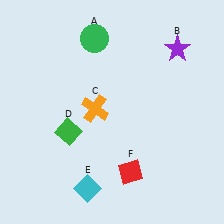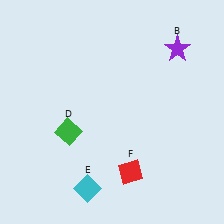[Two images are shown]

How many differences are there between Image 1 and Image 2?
There are 2 differences between the two images.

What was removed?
The orange cross (C), the green circle (A) were removed in Image 2.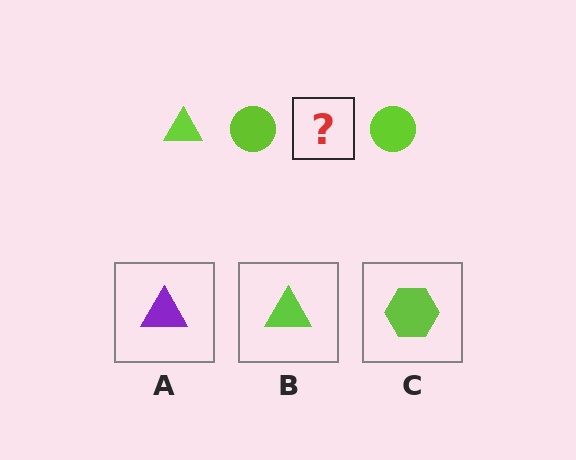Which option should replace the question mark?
Option B.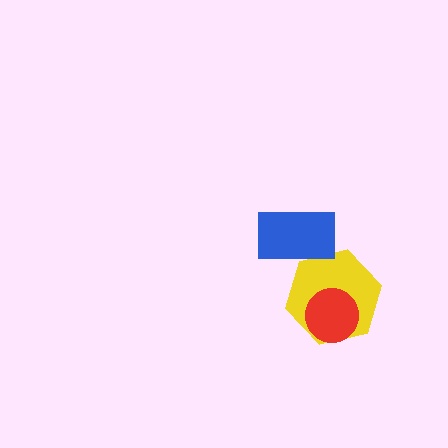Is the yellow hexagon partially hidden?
Yes, it is partially covered by another shape.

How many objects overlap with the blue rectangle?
1 object overlaps with the blue rectangle.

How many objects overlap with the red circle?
1 object overlaps with the red circle.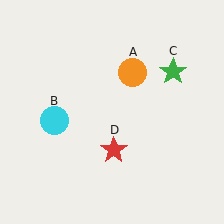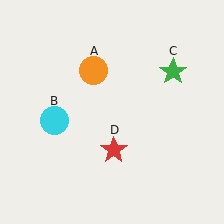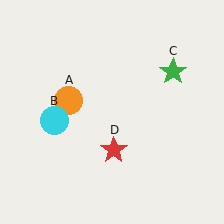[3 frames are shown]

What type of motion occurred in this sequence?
The orange circle (object A) rotated counterclockwise around the center of the scene.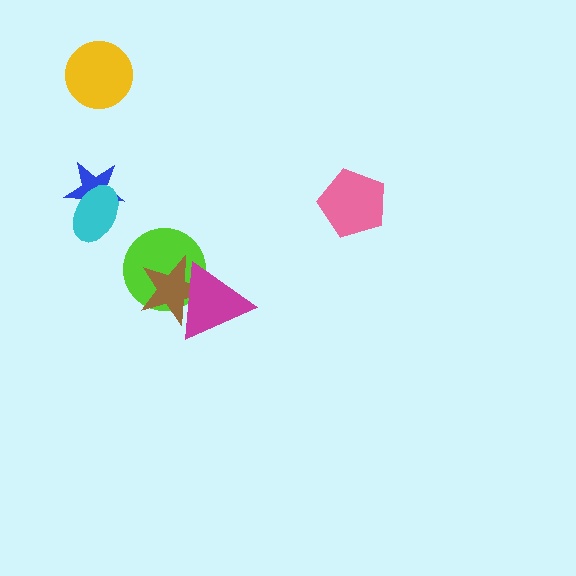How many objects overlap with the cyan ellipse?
1 object overlaps with the cyan ellipse.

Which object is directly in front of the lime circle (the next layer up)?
The brown star is directly in front of the lime circle.